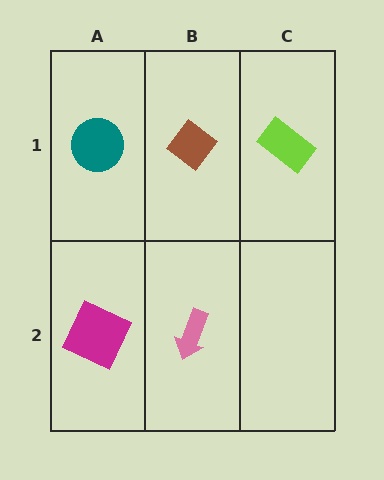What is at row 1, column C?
A lime rectangle.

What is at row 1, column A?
A teal circle.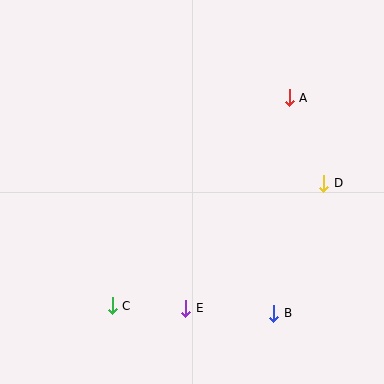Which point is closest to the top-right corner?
Point A is closest to the top-right corner.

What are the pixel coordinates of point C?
Point C is at (112, 306).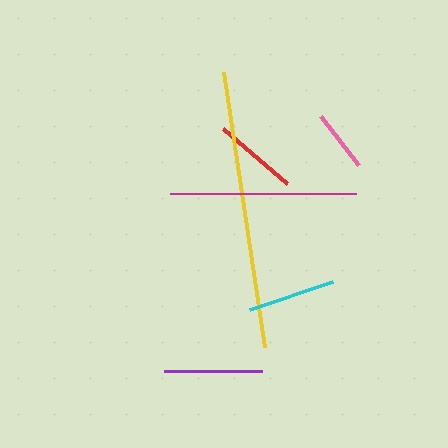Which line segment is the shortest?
The pink line is the shortest at approximately 62 pixels.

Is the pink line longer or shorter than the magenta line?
The magenta line is longer than the pink line.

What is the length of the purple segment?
The purple segment is approximately 99 pixels long.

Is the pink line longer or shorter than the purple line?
The purple line is longer than the pink line.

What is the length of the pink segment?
The pink segment is approximately 62 pixels long.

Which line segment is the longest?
The yellow line is the longest at approximately 278 pixels.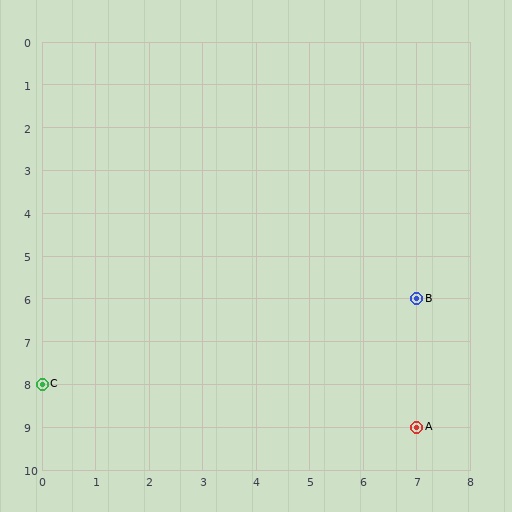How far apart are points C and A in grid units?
Points C and A are 7 columns and 1 row apart (about 7.1 grid units diagonally).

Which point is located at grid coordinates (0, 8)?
Point C is at (0, 8).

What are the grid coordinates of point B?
Point B is at grid coordinates (7, 6).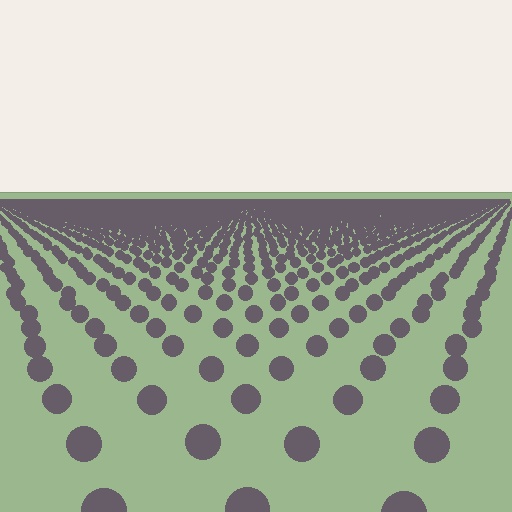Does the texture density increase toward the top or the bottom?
Density increases toward the top.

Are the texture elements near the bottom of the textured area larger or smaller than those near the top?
Larger. Near the bottom, elements are closer to the viewer and appear at a bigger on-screen size.